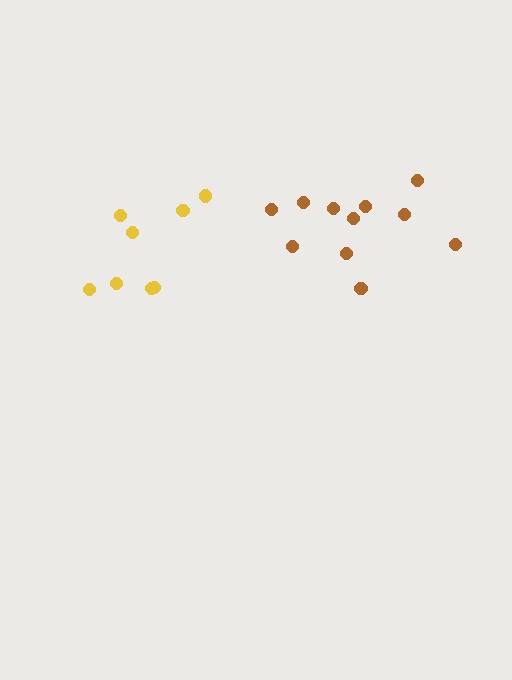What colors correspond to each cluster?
The clusters are colored: yellow, brown.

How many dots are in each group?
Group 1: 8 dots, Group 2: 11 dots (19 total).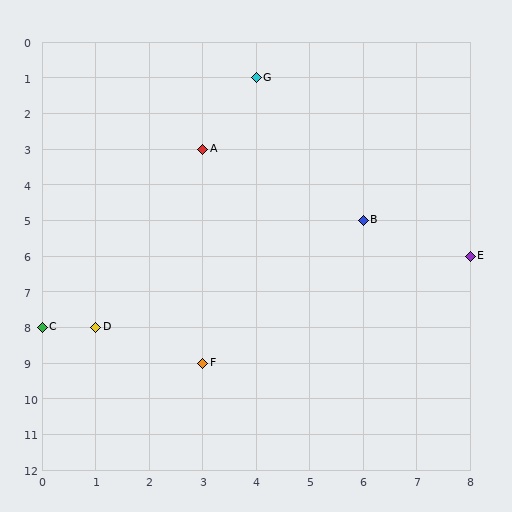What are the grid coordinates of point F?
Point F is at grid coordinates (3, 9).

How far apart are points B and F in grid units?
Points B and F are 3 columns and 4 rows apart (about 5.0 grid units diagonally).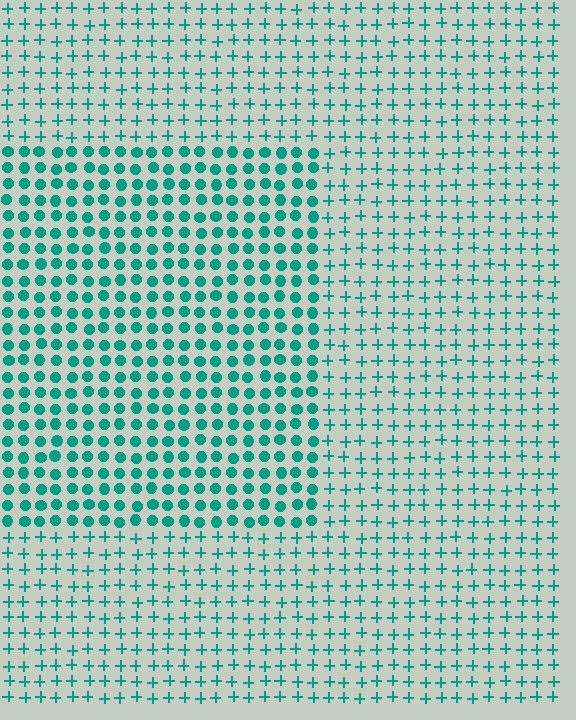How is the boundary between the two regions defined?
The boundary is defined by a change in element shape: circles inside vs. plus signs outside. All elements share the same color and spacing.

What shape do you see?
I see a rectangle.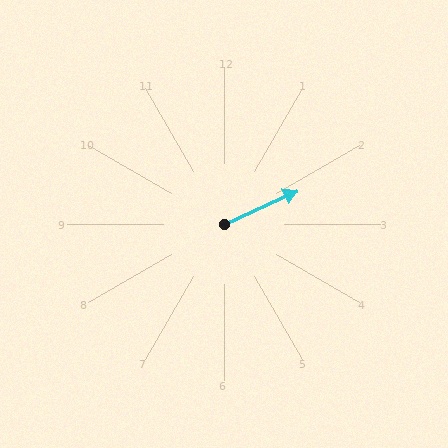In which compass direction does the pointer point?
Northeast.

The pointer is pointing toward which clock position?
Roughly 2 o'clock.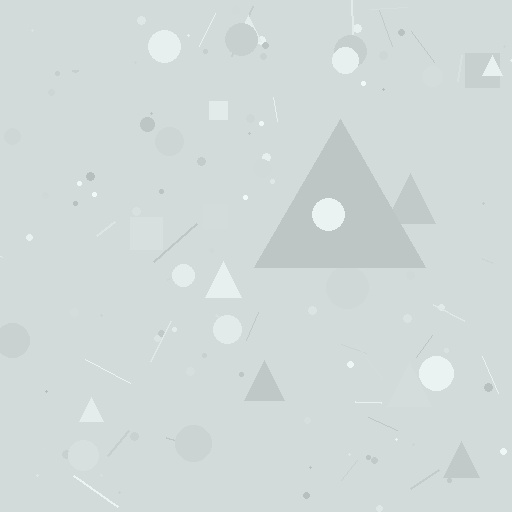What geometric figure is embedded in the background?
A triangle is embedded in the background.